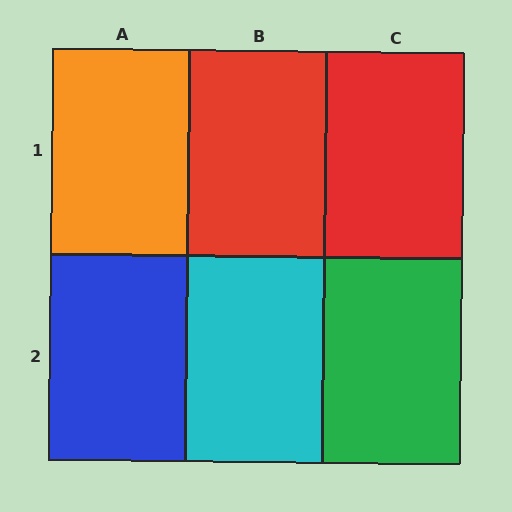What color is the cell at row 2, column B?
Cyan.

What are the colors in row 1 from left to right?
Orange, red, red.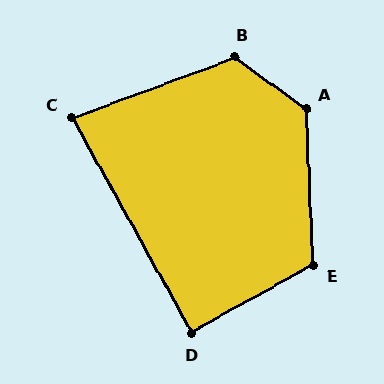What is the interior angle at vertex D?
Approximately 90 degrees (approximately right).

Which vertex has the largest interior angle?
A, at approximately 128 degrees.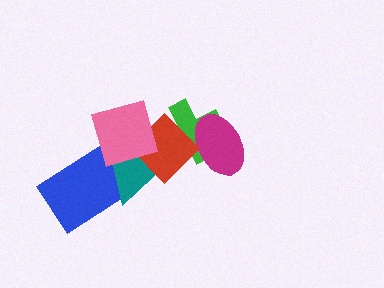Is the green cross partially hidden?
Yes, it is partially covered by another shape.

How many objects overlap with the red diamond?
4 objects overlap with the red diamond.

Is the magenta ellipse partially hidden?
Yes, it is partially covered by another shape.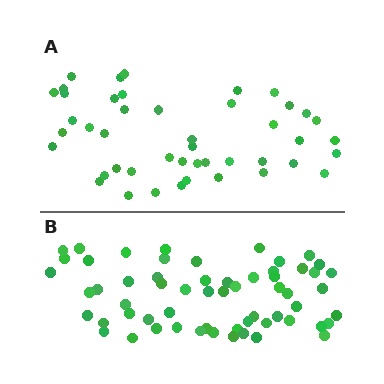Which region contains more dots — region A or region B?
Region B (the bottom region) has more dots.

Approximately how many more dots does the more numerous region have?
Region B has approximately 15 more dots than region A.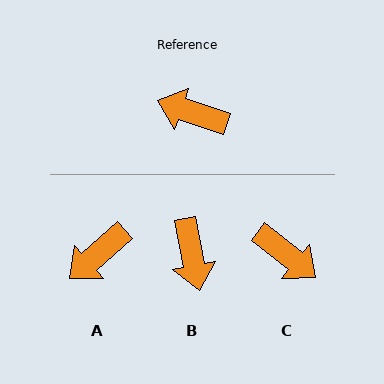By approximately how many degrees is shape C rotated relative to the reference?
Approximately 160 degrees counter-clockwise.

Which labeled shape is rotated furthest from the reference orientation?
C, about 160 degrees away.